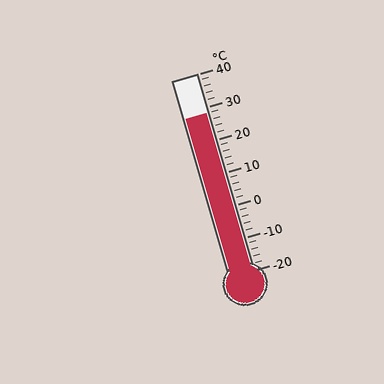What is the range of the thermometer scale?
The thermometer scale ranges from -20°C to 40°C.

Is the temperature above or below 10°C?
The temperature is above 10°C.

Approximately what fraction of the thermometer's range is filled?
The thermometer is filled to approximately 80% of its range.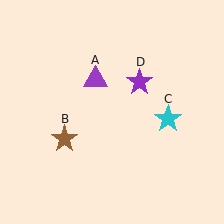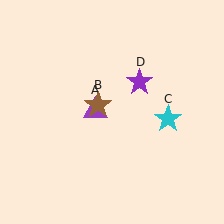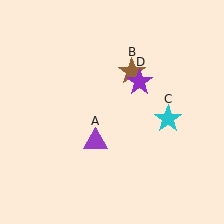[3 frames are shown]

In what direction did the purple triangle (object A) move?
The purple triangle (object A) moved down.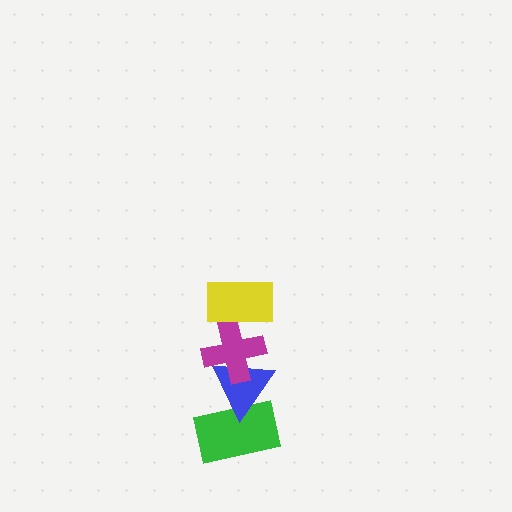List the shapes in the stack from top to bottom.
From top to bottom: the yellow rectangle, the magenta cross, the blue triangle, the green rectangle.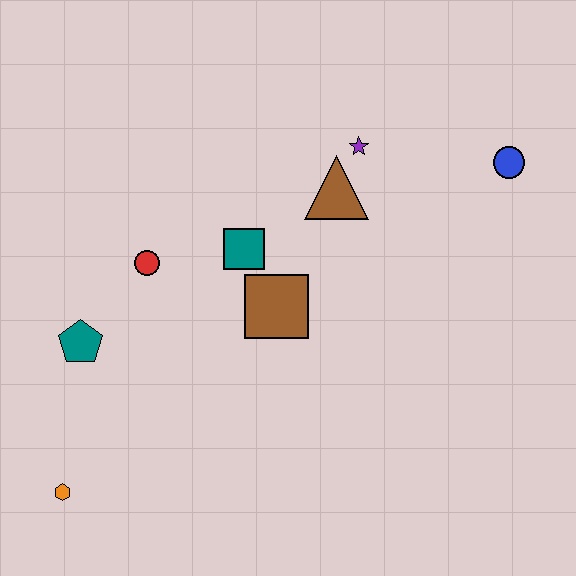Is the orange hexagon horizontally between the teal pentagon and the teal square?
No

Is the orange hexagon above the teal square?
No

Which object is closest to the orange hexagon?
The teal pentagon is closest to the orange hexagon.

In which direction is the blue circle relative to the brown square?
The blue circle is to the right of the brown square.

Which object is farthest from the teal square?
The orange hexagon is farthest from the teal square.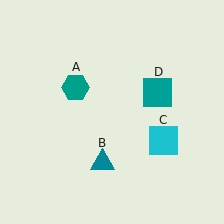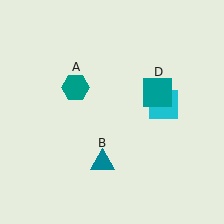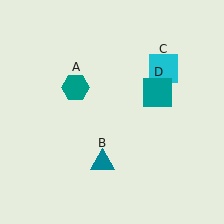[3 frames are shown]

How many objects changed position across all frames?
1 object changed position: cyan square (object C).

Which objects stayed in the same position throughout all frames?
Teal hexagon (object A) and teal triangle (object B) and teal square (object D) remained stationary.